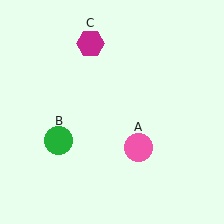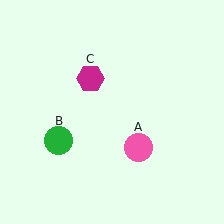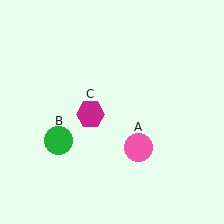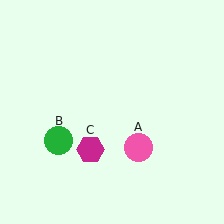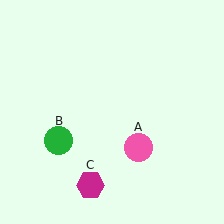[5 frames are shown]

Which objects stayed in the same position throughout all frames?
Pink circle (object A) and green circle (object B) remained stationary.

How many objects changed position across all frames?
1 object changed position: magenta hexagon (object C).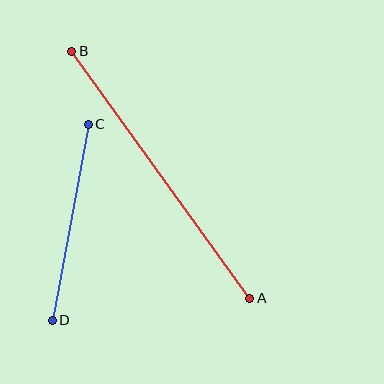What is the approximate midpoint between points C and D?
The midpoint is at approximately (70, 222) pixels.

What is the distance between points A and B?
The distance is approximately 304 pixels.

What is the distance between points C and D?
The distance is approximately 199 pixels.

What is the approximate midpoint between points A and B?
The midpoint is at approximately (161, 175) pixels.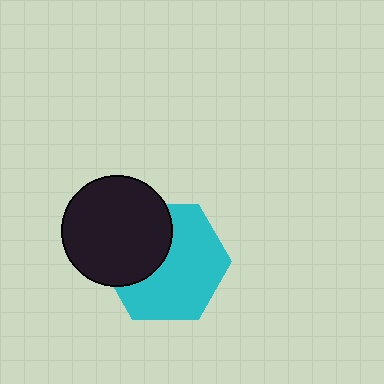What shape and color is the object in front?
The object in front is a black circle.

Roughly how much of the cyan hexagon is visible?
About half of it is visible (roughly 63%).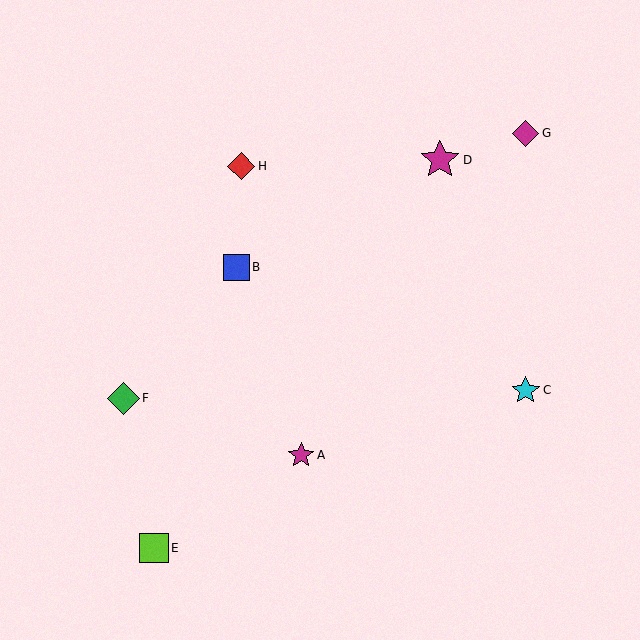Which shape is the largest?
The magenta star (labeled D) is the largest.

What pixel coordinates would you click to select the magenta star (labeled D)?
Click at (440, 159) to select the magenta star D.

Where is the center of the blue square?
The center of the blue square is at (237, 267).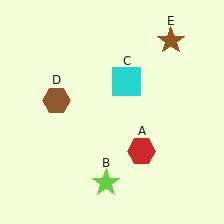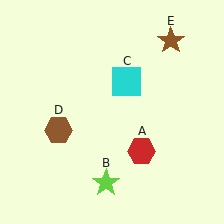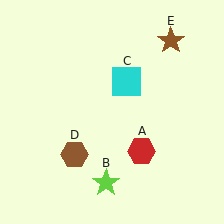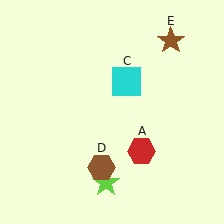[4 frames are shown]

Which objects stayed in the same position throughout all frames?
Red hexagon (object A) and lime star (object B) and cyan square (object C) and brown star (object E) remained stationary.